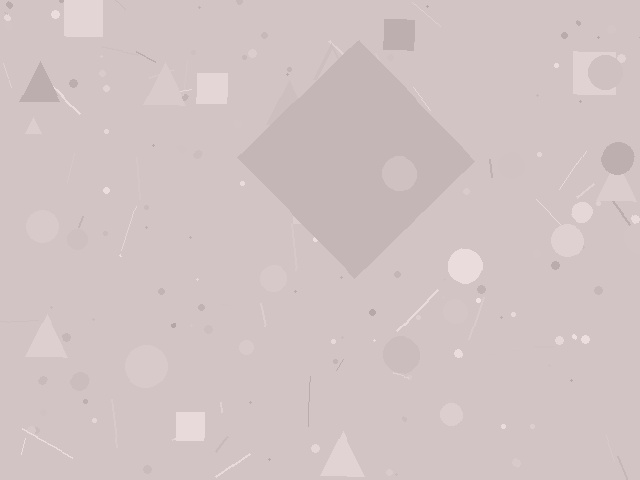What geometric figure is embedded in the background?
A diamond is embedded in the background.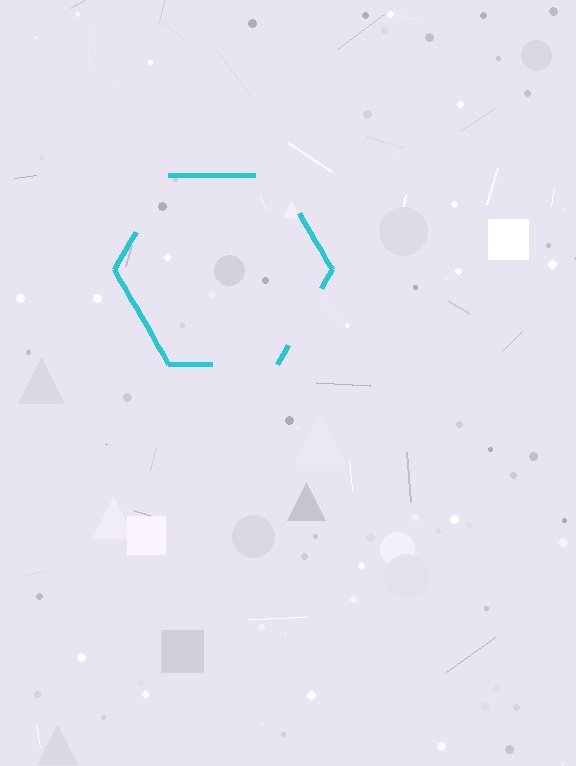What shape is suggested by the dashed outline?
The dashed outline suggests a hexagon.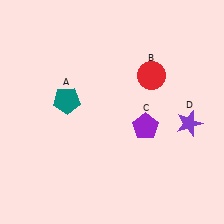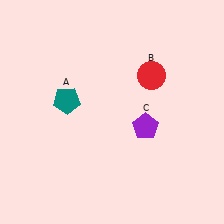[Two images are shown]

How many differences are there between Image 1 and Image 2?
There is 1 difference between the two images.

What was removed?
The purple star (D) was removed in Image 2.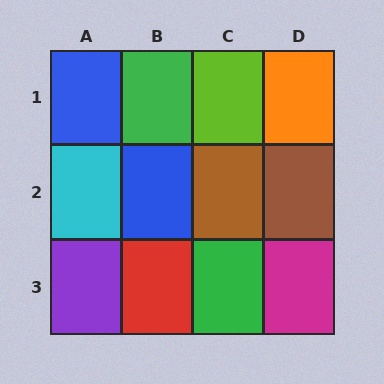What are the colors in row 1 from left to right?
Blue, green, lime, orange.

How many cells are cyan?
1 cell is cyan.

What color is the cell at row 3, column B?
Red.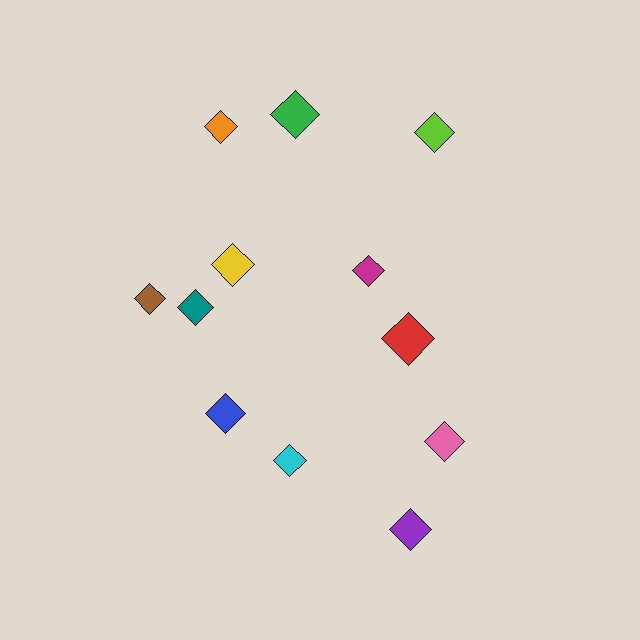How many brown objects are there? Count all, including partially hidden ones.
There is 1 brown object.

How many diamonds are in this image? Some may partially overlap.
There are 12 diamonds.